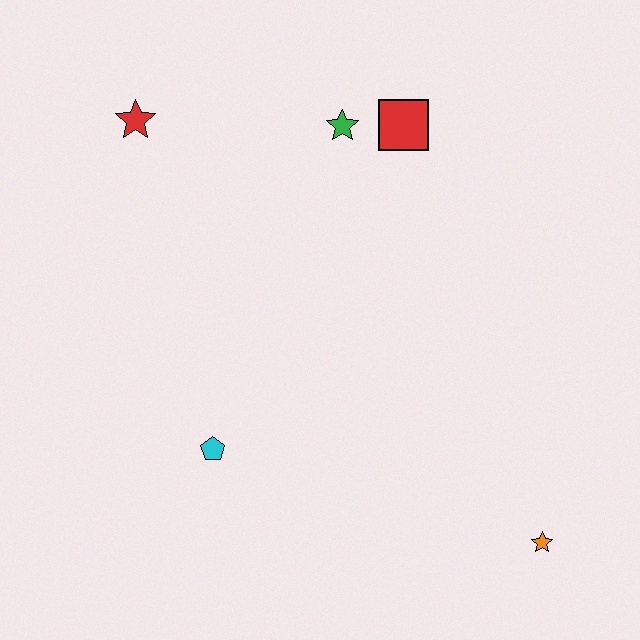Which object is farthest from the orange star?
The red star is farthest from the orange star.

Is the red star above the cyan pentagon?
Yes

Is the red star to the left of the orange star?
Yes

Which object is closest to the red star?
The green star is closest to the red star.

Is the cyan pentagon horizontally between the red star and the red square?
Yes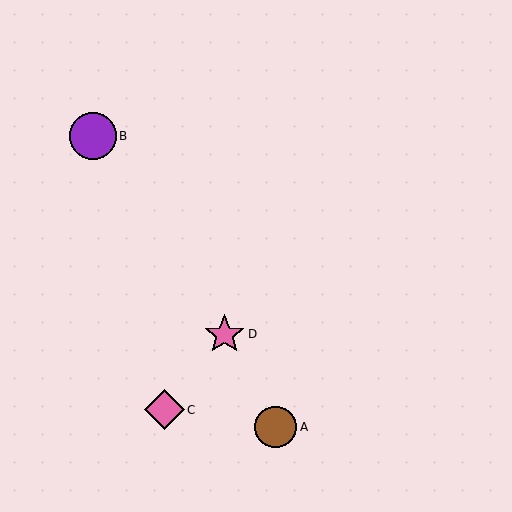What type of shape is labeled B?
Shape B is a purple circle.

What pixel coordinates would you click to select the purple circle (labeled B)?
Click at (93, 136) to select the purple circle B.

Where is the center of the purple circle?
The center of the purple circle is at (93, 136).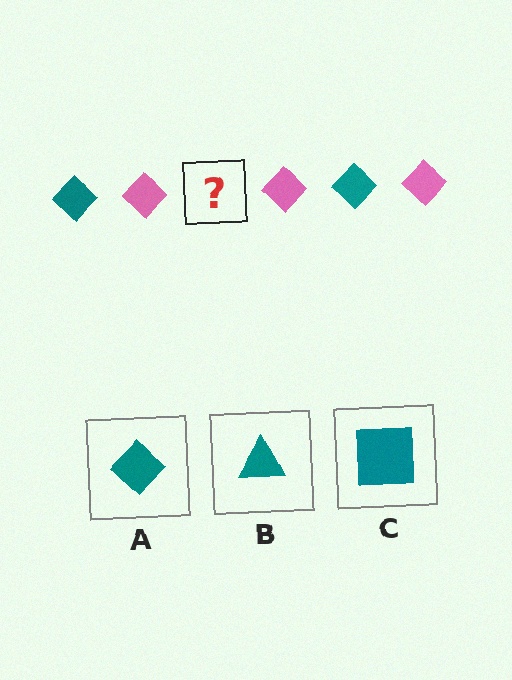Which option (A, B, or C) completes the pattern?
A.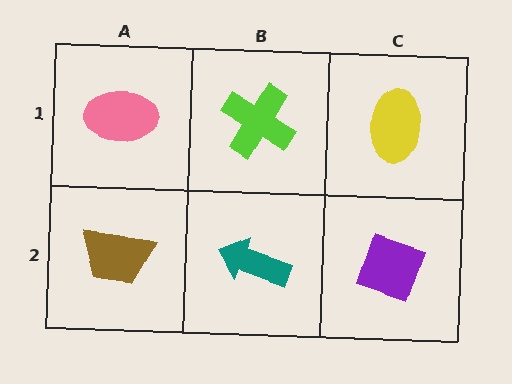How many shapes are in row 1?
3 shapes.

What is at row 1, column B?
A lime cross.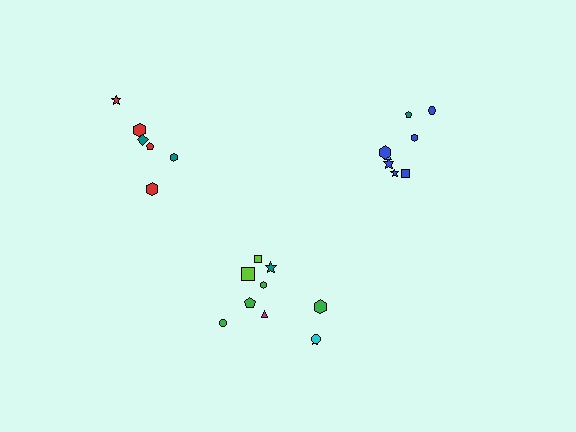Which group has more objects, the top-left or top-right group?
The top-right group.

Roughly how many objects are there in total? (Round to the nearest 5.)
Roughly 25 objects in total.